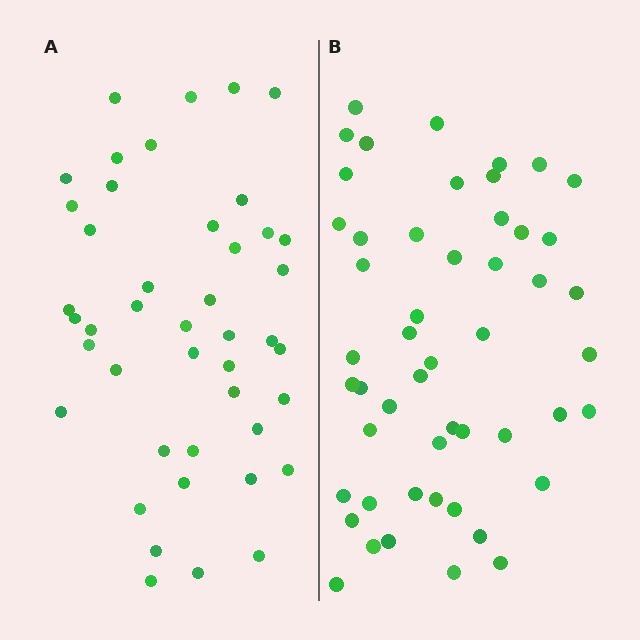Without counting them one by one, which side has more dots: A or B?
Region B (the right region) has more dots.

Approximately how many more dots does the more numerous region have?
Region B has roughly 8 or so more dots than region A.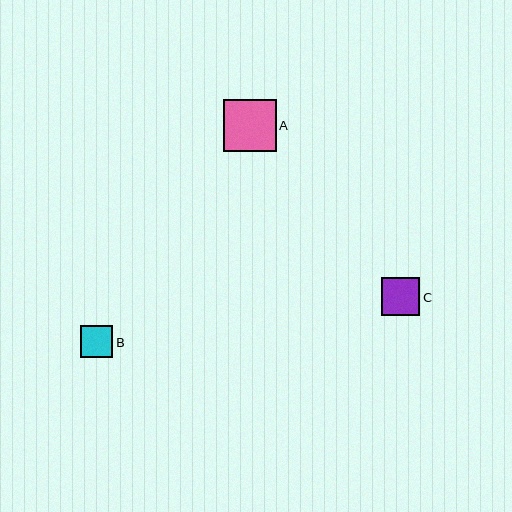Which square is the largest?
Square A is the largest with a size of approximately 53 pixels.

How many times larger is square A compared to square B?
Square A is approximately 1.6 times the size of square B.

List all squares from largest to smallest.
From largest to smallest: A, C, B.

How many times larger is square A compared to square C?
Square A is approximately 1.4 times the size of square C.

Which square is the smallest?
Square B is the smallest with a size of approximately 32 pixels.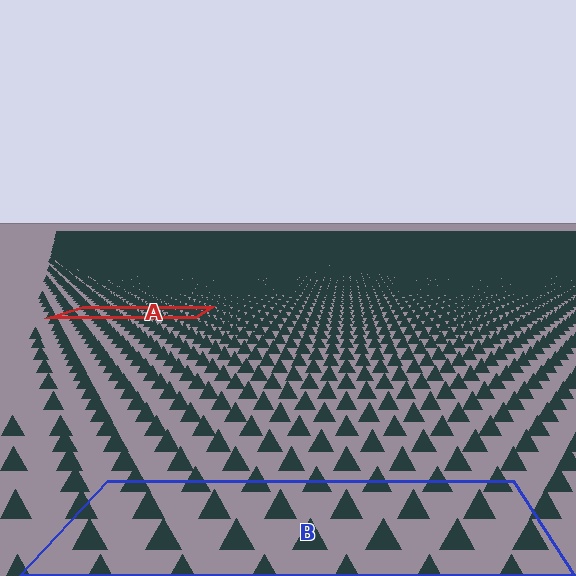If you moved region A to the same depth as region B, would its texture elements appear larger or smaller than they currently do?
They would appear larger. At a closer depth, the same texture elements are projected at a bigger on-screen size.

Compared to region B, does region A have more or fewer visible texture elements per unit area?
Region A has more texture elements per unit area — they are packed more densely because it is farther away.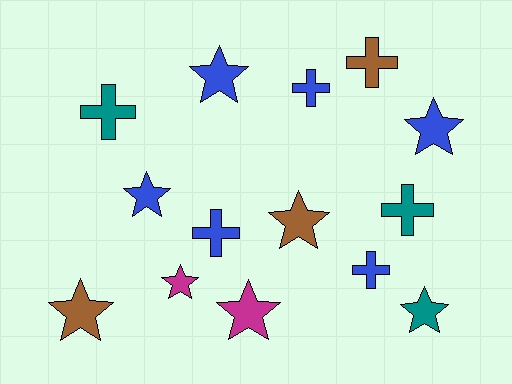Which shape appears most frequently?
Star, with 8 objects.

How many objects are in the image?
There are 14 objects.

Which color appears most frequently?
Blue, with 6 objects.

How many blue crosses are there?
There are 3 blue crosses.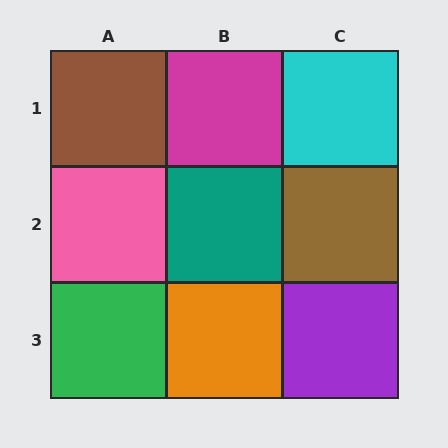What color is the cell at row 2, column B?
Teal.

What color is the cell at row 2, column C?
Brown.